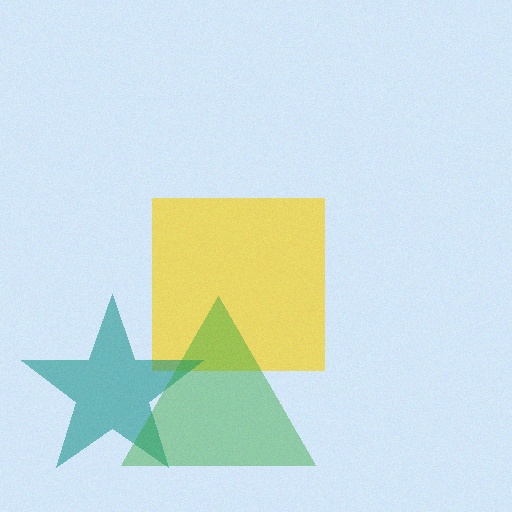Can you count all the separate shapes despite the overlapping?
Yes, there are 3 separate shapes.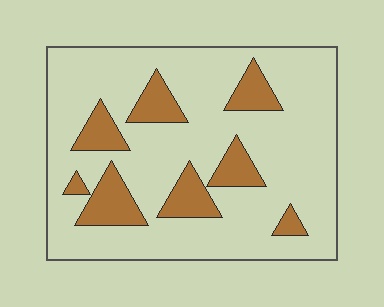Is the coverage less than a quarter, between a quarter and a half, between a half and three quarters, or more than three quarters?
Less than a quarter.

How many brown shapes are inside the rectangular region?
8.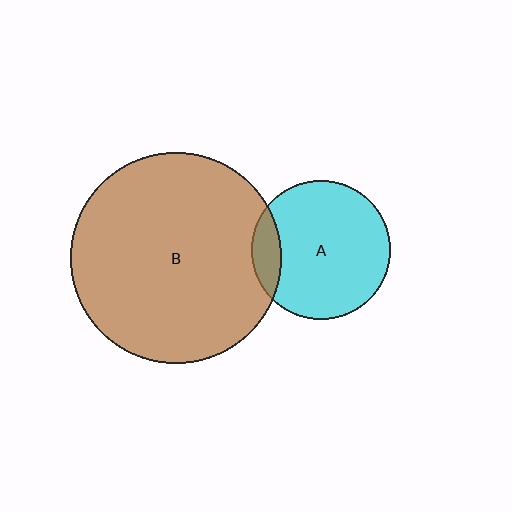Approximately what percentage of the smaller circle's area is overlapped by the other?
Approximately 15%.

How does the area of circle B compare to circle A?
Approximately 2.3 times.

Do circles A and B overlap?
Yes.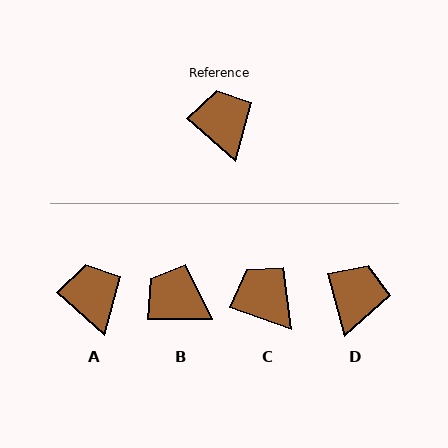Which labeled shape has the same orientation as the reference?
A.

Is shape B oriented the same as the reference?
No, it is off by about 41 degrees.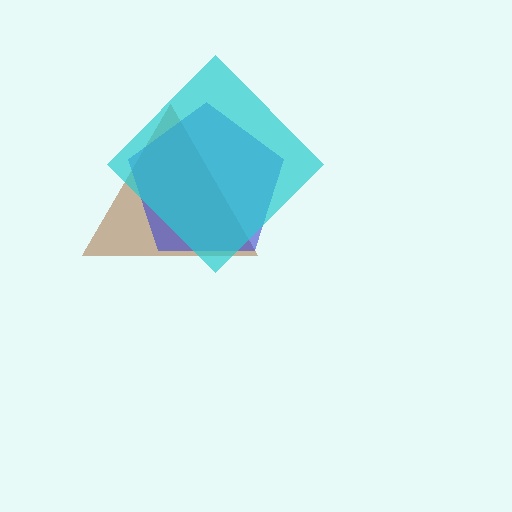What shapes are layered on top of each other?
The layered shapes are: a brown triangle, a blue pentagon, a cyan diamond.